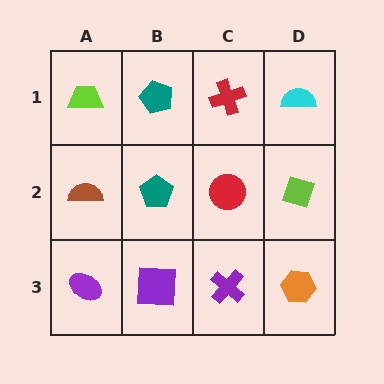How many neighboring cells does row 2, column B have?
4.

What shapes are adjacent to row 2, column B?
A teal pentagon (row 1, column B), a purple square (row 3, column B), a brown semicircle (row 2, column A), a red circle (row 2, column C).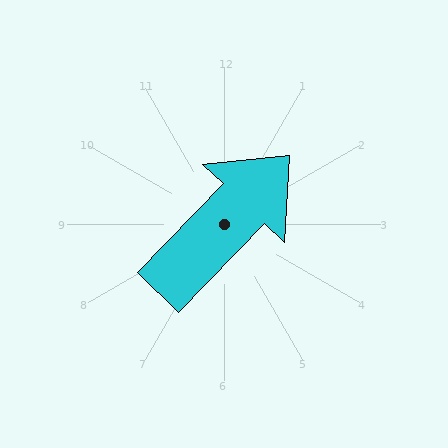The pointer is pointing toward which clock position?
Roughly 1 o'clock.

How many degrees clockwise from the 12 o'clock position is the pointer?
Approximately 44 degrees.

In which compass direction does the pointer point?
Northeast.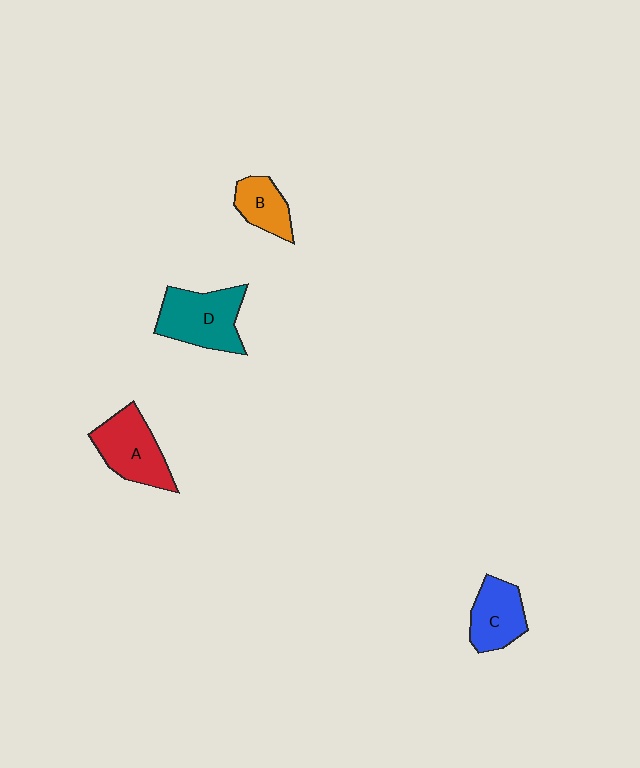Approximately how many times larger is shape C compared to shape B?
Approximately 1.3 times.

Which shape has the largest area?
Shape D (teal).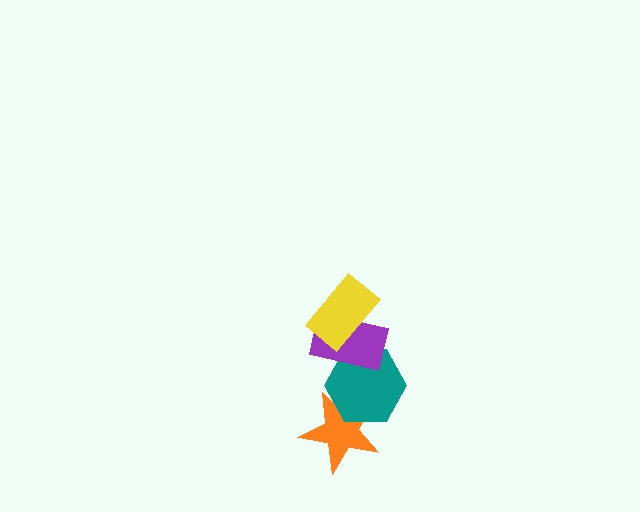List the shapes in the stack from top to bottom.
From top to bottom: the yellow rectangle, the purple rectangle, the teal hexagon, the orange star.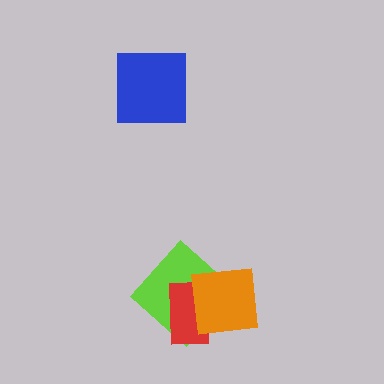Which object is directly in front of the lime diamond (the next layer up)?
The red rectangle is directly in front of the lime diamond.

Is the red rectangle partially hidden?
Yes, it is partially covered by another shape.